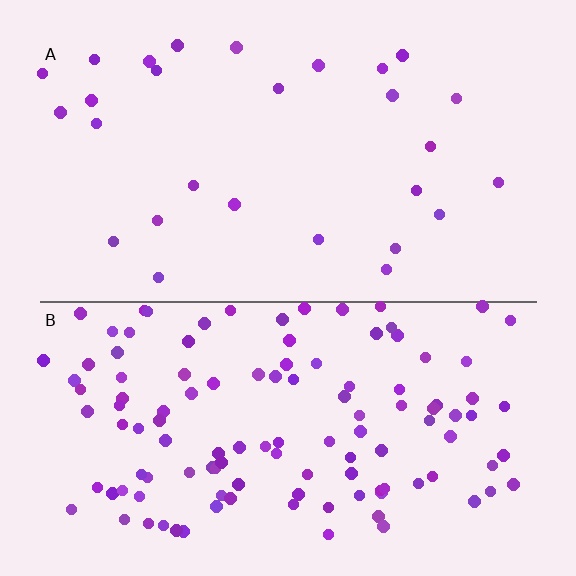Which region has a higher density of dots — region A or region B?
B (the bottom).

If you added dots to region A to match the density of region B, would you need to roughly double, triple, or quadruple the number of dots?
Approximately quadruple.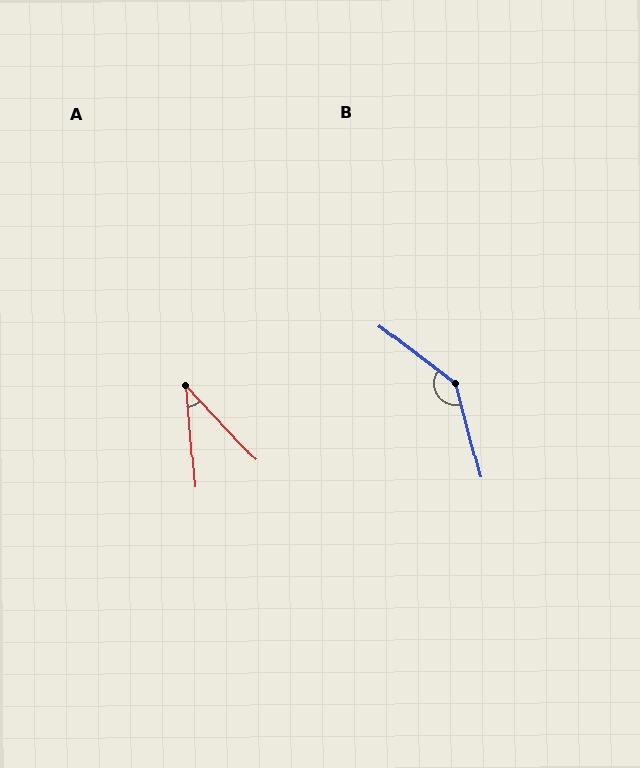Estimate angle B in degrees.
Approximately 142 degrees.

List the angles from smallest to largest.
A (39°), B (142°).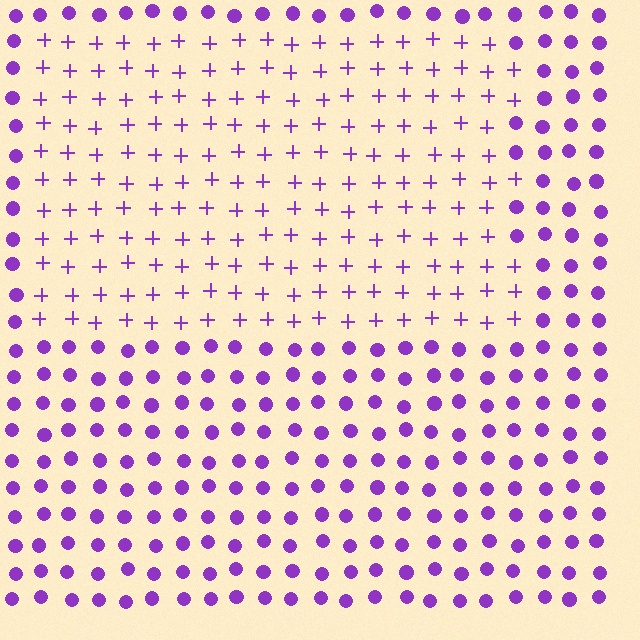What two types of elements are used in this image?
The image uses plus signs inside the rectangle region and circles outside it.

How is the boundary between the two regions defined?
The boundary is defined by a change in element shape: plus signs inside vs. circles outside. All elements share the same color and spacing.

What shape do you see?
I see a rectangle.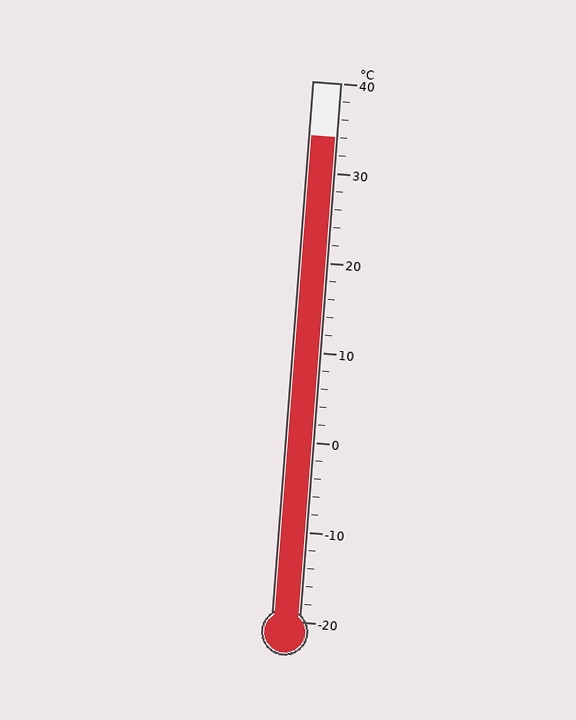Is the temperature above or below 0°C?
The temperature is above 0°C.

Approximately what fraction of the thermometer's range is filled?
The thermometer is filled to approximately 90% of its range.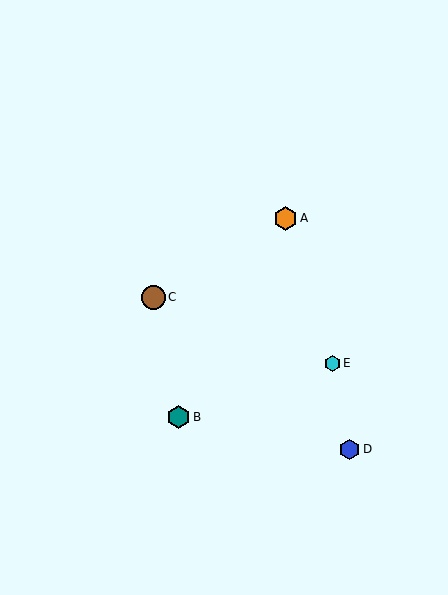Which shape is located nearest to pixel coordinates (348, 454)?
The blue hexagon (labeled D) at (350, 449) is nearest to that location.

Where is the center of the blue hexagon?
The center of the blue hexagon is at (350, 449).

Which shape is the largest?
The brown circle (labeled C) is the largest.